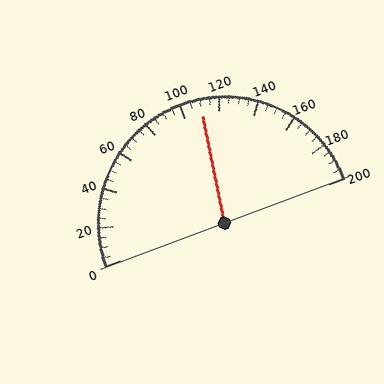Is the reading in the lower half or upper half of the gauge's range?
The reading is in the upper half of the range (0 to 200).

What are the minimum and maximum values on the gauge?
The gauge ranges from 0 to 200.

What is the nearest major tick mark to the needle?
The nearest major tick mark is 120.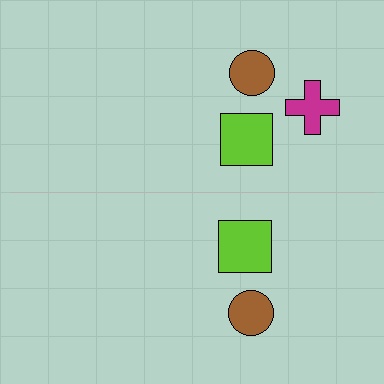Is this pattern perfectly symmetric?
No, the pattern is not perfectly symmetric. A magenta cross is missing from the bottom side.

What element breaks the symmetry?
A magenta cross is missing from the bottom side.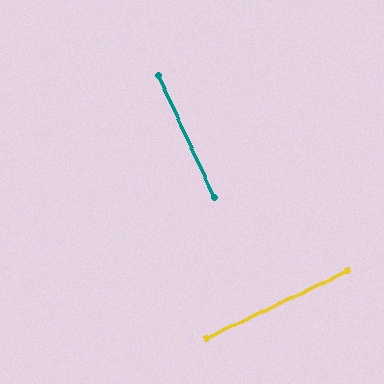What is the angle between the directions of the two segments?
Approximately 89 degrees.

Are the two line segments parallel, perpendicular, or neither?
Perpendicular — they meet at approximately 89°.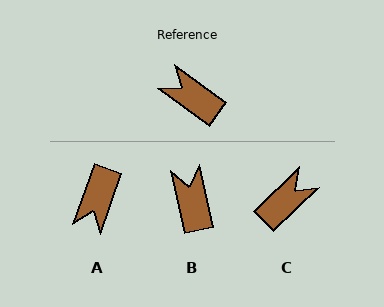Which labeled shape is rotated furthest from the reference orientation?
A, about 107 degrees away.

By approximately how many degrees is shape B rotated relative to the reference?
Approximately 41 degrees clockwise.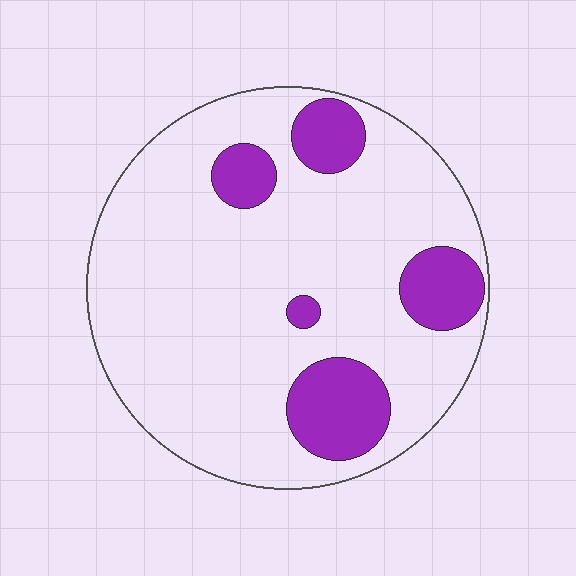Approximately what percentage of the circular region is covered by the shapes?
Approximately 20%.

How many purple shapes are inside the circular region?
5.